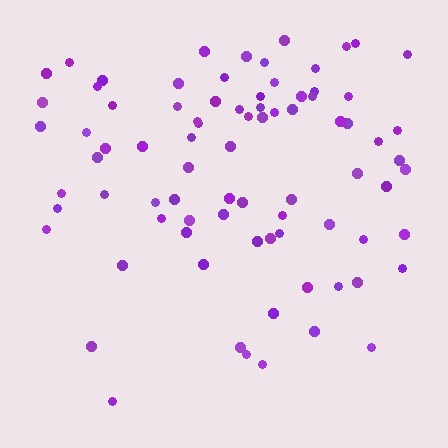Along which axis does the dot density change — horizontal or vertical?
Vertical.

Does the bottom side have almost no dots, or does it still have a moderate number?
Still a moderate number, just noticeably fewer than the top.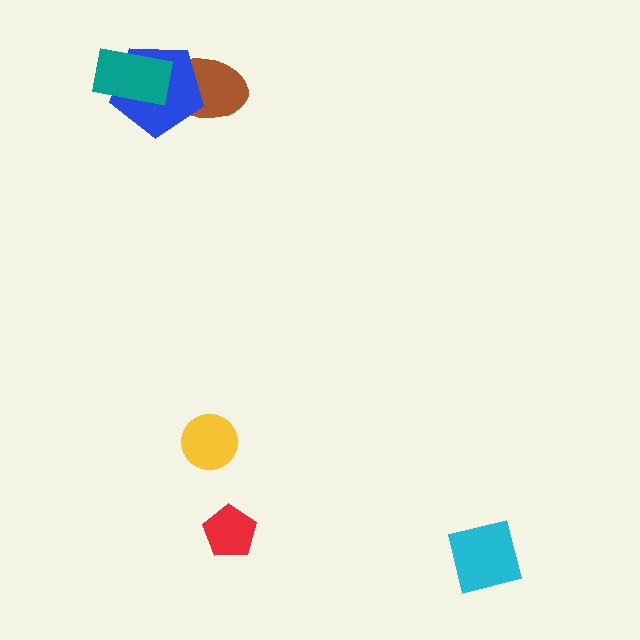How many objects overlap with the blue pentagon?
2 objects overlap with the blue pentagon.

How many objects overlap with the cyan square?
0 objects overlap with the cyan square.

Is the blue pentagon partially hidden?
Yes, it is partially covered by another shape.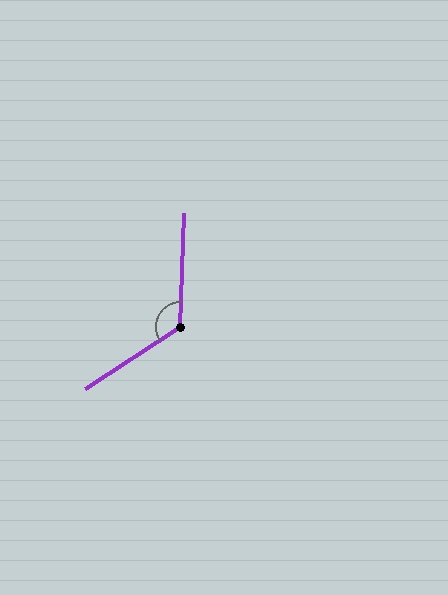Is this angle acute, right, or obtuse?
It is obtuse.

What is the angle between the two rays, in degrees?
Approximately 125 degrees.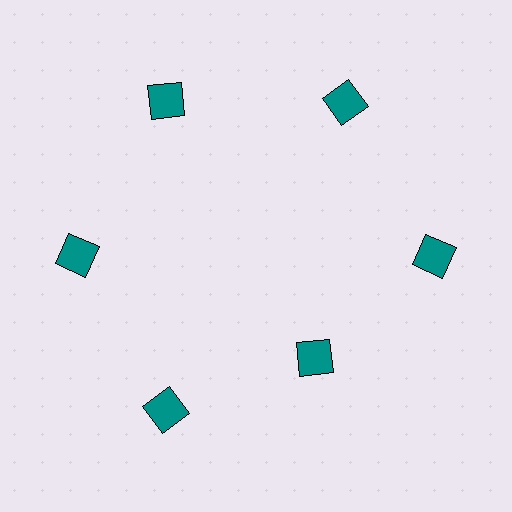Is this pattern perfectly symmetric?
No. The 6 teal squares are arranged in a ring, but one element near the 5 o'clock position is pulled inward toward the center, breaking the 6-fold rotational symmetry.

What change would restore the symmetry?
The symmetry would be restored by moving it outward, back onto the ring so that all 6 squares sit at equal angles and equal distance from the center.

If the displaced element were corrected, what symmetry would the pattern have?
It would have 6-fold rotational symmetry — the pattern would map onto itself every 60 degrees.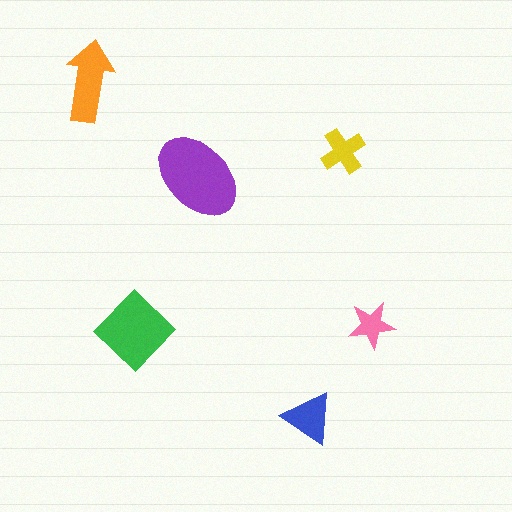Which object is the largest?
The purple ellipse.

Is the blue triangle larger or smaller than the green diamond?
Smaller.